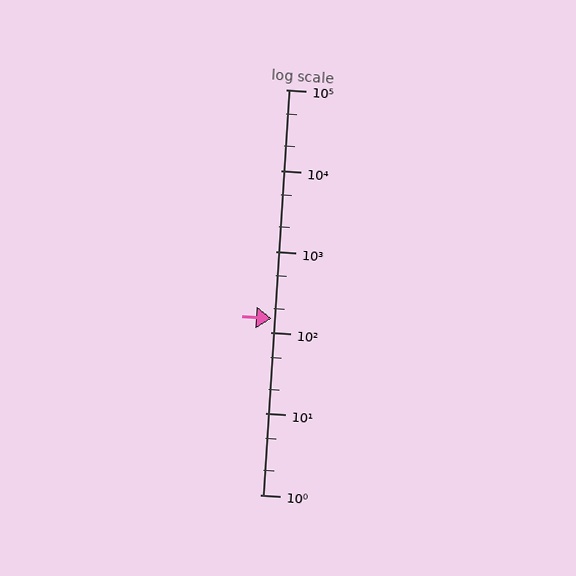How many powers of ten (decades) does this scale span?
The scale spans 5 decades, from 1 to 100000.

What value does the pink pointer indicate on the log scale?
The pointer indicates approximately 150.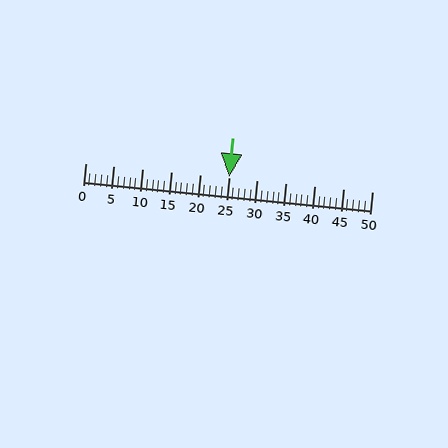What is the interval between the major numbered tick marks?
The major tick marks are spaced 5 units apart.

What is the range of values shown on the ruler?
The ruler shows values from 0 to 50.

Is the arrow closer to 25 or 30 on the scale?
The arrow is closer to 25.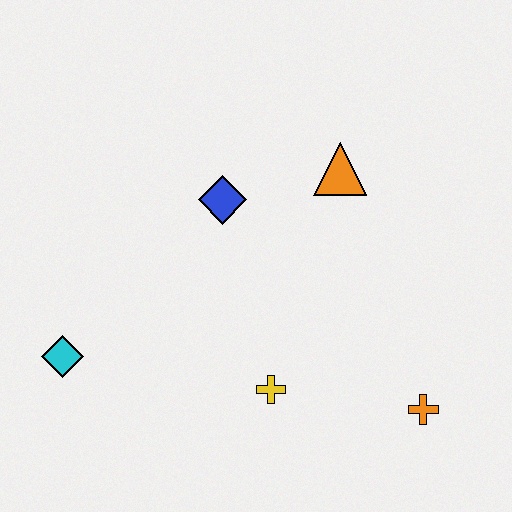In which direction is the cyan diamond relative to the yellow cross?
The cyan diamond is to the left of the yellow cross.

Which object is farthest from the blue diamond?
The orange cross is farthest from the blue diamond.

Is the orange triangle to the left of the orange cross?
Yes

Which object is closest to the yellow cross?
The orange cross is closest to the yellow cross.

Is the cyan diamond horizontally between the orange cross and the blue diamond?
No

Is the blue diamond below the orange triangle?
Yes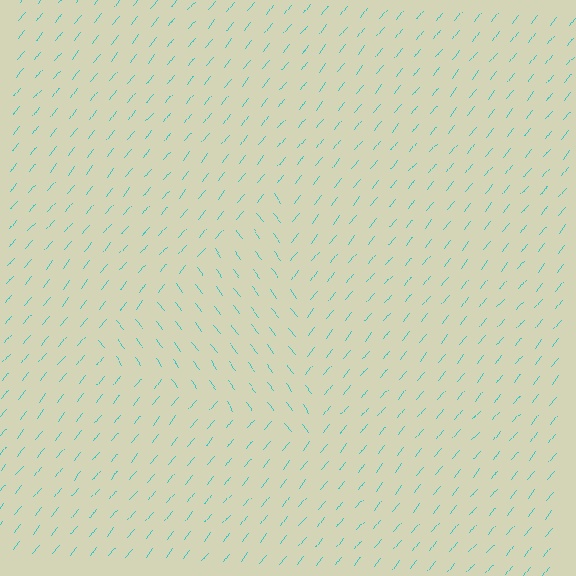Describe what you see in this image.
The image is filled with small cyan line segments. A triangle region in the image has lines oriented differently from the surrounding lines, creating a visible texture boundary.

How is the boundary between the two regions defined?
The boundary is defined purely by a change in line orientation (approximately 76 degrees difference). All lines are the same color and thickness.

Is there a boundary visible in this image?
Yes, there is a texture boundary formed by a change in line orientation.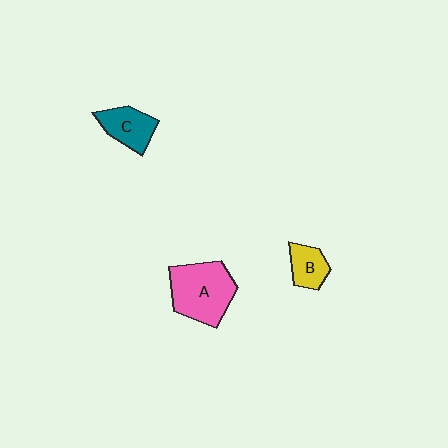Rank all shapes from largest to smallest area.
From largest to smallest: A (pink), C (teal), B (yellow).